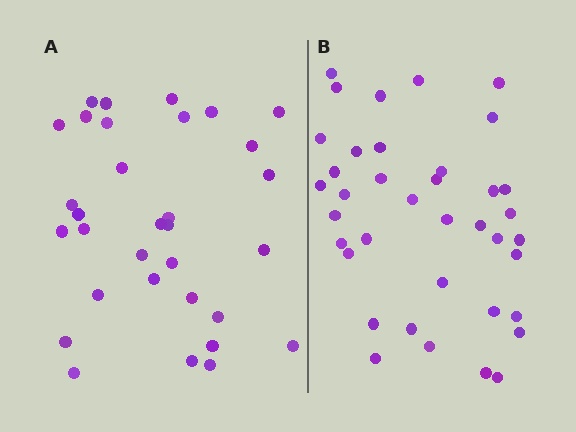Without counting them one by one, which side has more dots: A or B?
Region B (the right region) has more dots.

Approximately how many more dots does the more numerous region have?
Region B has about 6 more dots than region A.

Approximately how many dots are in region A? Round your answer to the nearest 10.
About 30 dots. (The exact count is 32, which rounds to 30.)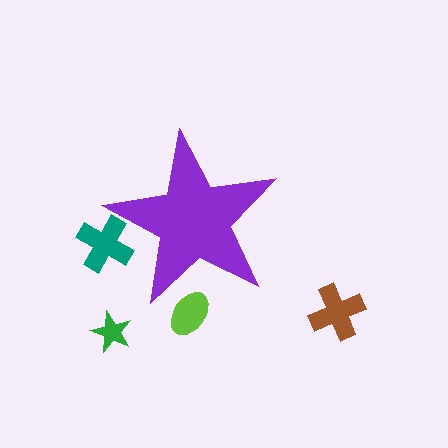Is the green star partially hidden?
No, the green star is fully visible.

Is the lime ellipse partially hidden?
Yes, the lime ellipse is partially hidden behind the purple star.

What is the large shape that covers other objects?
A purple star.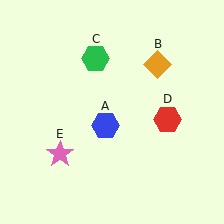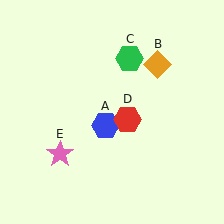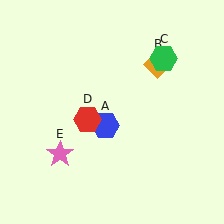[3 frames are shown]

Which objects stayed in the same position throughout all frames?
Blue hexagon (object A) and orange diamond (object B) and pink star (object E) remained stationary.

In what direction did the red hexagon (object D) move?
The red hexagon (object D) moved left.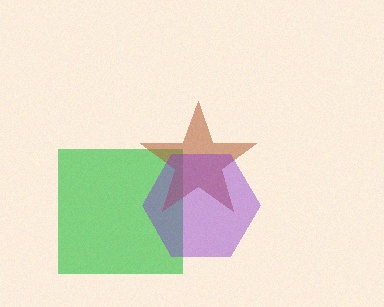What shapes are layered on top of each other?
The layered shapes are: a green square, a brown star, a purple hexagon.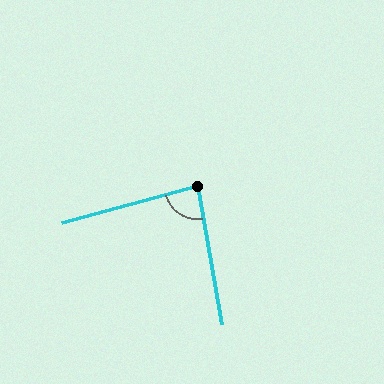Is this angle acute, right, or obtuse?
It is acute.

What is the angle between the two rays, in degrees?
Approximately 85 degrees.